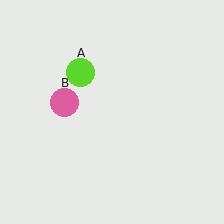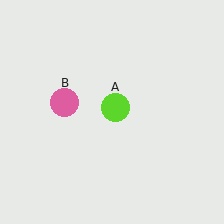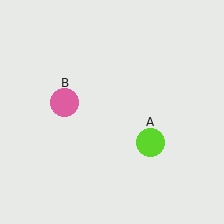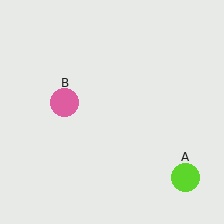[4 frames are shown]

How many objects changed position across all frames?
1 object changed position: lime circle (object A).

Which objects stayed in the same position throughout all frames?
Pink circle (object B) remained stationary.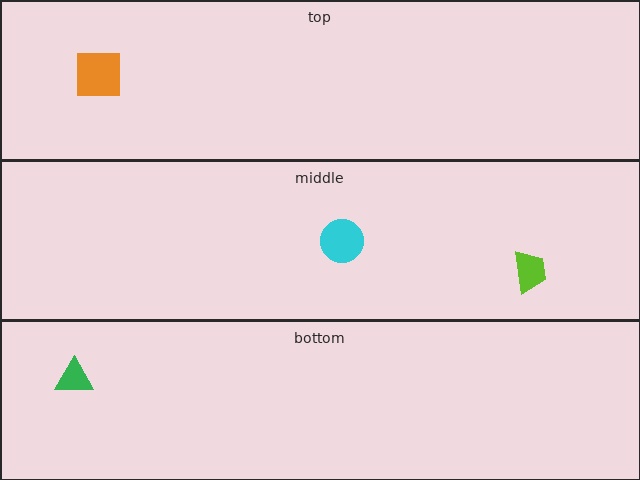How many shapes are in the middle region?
2.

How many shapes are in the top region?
1.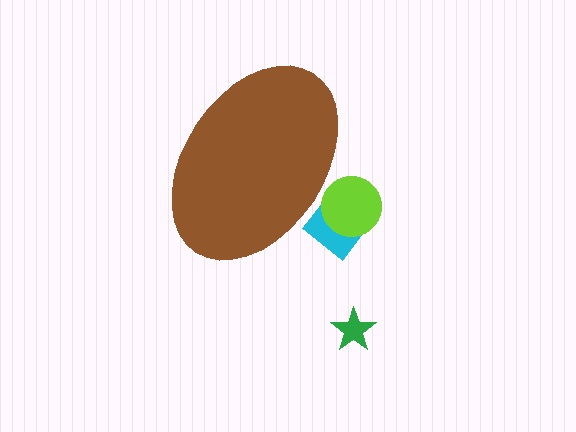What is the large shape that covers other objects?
A brown ellipse.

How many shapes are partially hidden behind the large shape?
2 shapes are partially hidden.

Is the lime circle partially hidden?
Yes, the lime circle is partially hidden behind the brown ellipse.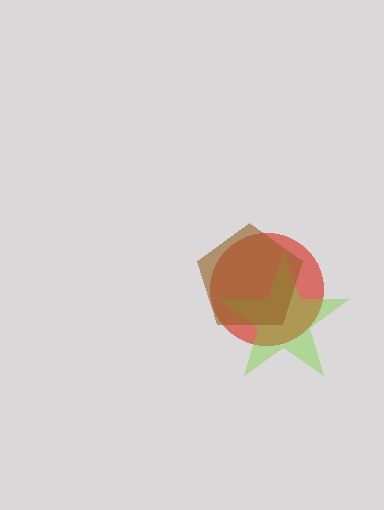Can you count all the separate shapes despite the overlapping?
Yes, there are 3 separate shapes.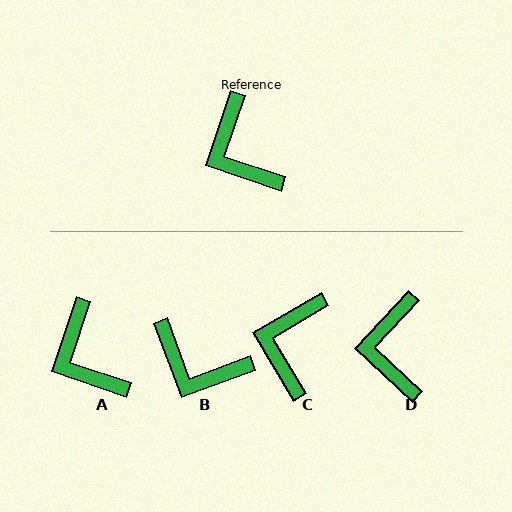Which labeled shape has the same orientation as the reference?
A.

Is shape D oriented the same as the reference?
No, it is off by about 25 degrees.